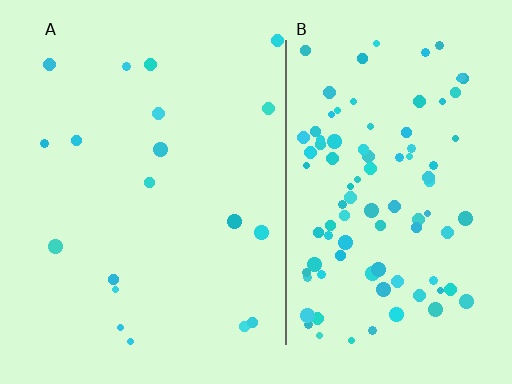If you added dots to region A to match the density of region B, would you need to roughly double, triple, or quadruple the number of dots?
Approximately quadruple.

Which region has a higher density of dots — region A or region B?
B (the right).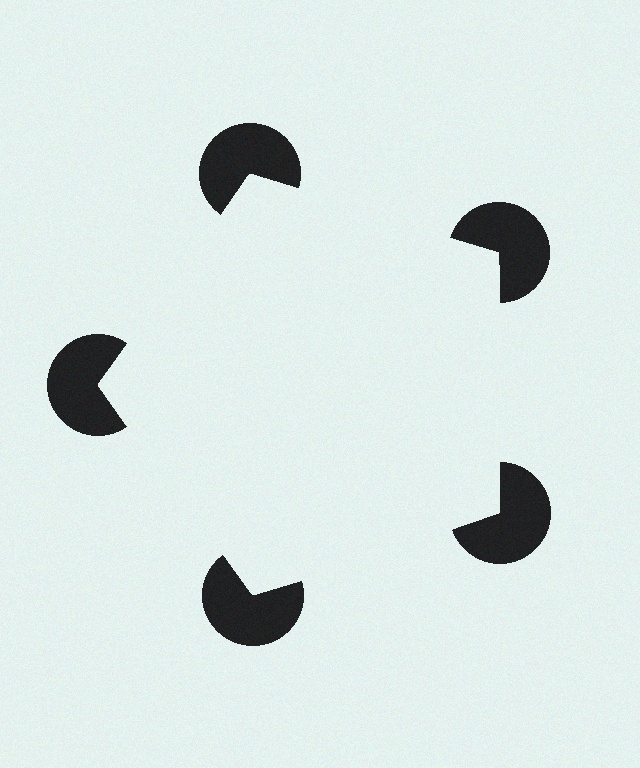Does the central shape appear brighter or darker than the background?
It typically appears slightly brighter than the background, even though no actual brightness change is drawn.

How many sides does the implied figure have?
5 sides.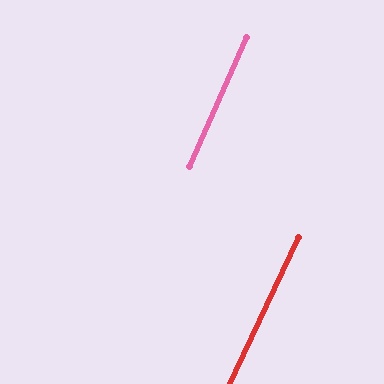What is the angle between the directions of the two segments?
Approximately 1 degree.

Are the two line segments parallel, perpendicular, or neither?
Parallel — their directions differ by only 1.1°.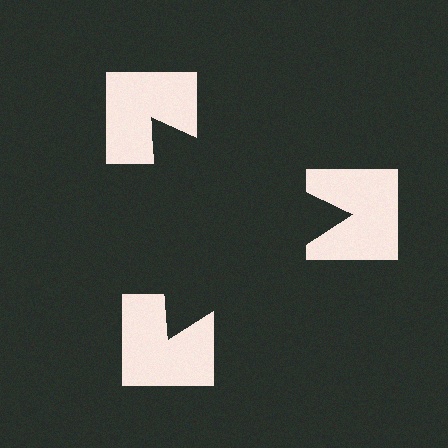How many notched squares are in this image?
There are 3 — one at each vertex of the illusory triangle.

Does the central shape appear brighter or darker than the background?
It typically appears slightly darker than the background, even though no actual brightness change is drawn.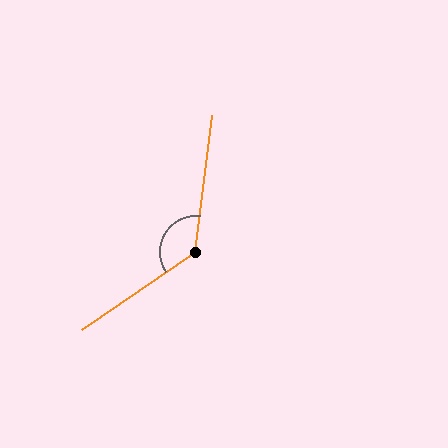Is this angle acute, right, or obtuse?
It is obtuse.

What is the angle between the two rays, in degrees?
Approximately 131 degrees.